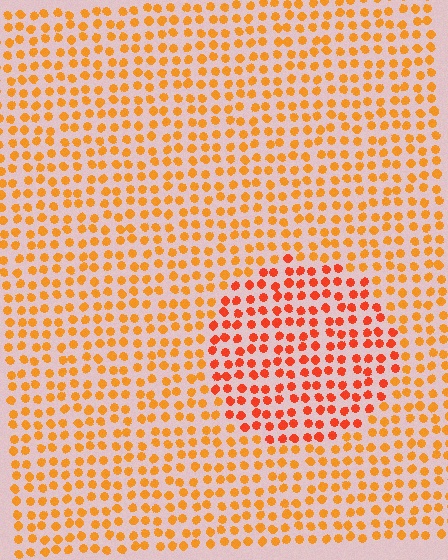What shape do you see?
I see a circle.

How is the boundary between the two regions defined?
The boundary is defined purely by a slight shift in hue (about 25 degrees). Spacing, size, and orientation are identical on both sides.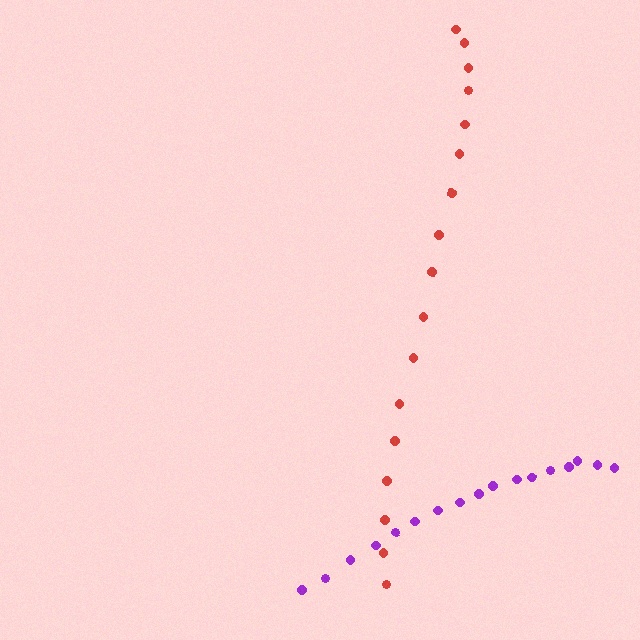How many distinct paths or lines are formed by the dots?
There are 2 distinct paths.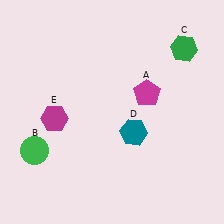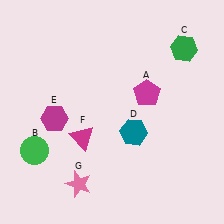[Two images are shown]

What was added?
A magenta triangle (F), a pink star (G) were added in Image 2.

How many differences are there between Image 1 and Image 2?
There are 2 differences between the two images.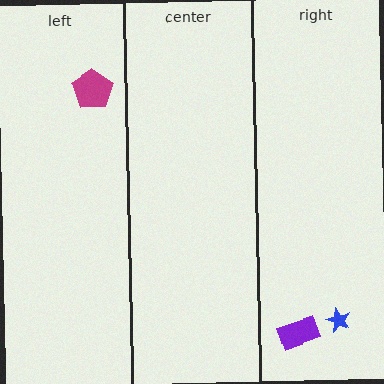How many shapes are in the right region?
2.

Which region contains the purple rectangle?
The right region.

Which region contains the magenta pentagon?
The left region.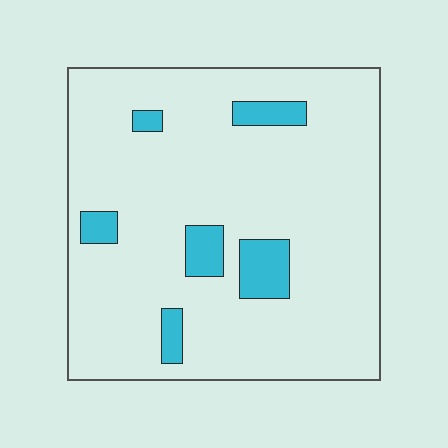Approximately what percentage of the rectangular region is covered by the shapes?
Approximately 10%.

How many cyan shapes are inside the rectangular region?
6.